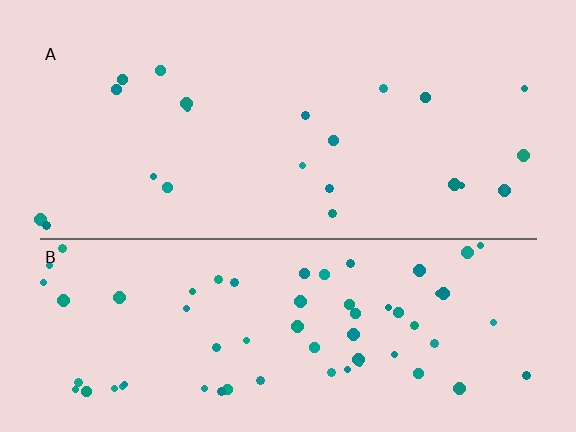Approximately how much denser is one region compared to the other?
Approximately 2.8× — region B over region A.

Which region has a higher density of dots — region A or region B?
B (the bottom).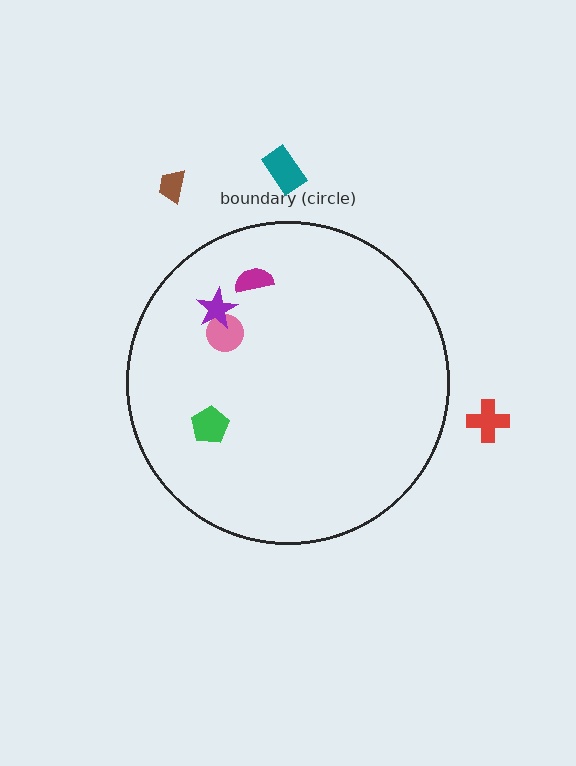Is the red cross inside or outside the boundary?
Outside.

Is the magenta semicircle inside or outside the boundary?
Inside.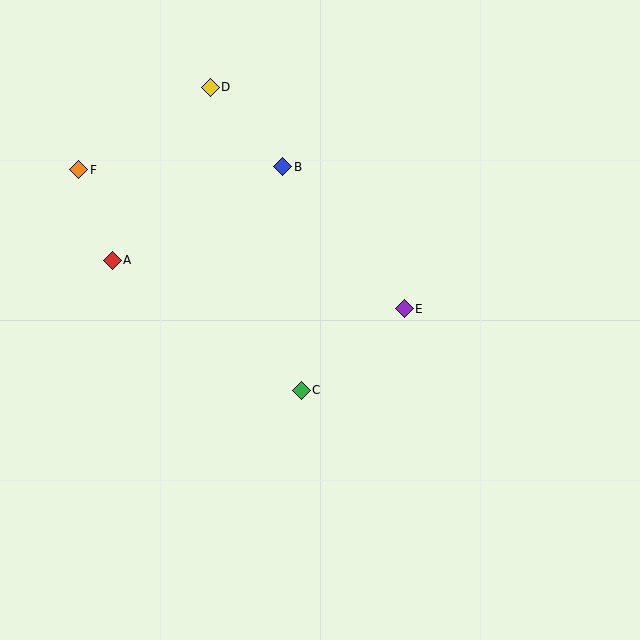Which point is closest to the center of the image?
Point C at (301, 390) is closest to the center.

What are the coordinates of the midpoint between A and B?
The midpoint between A and B is at (197, 214).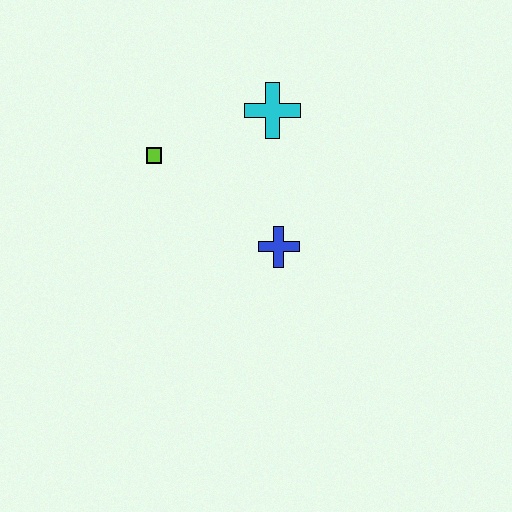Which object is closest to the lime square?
The cyan cross is closest to the lime square.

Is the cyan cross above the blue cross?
Yes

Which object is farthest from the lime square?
The blue cross is farthest from the lime square.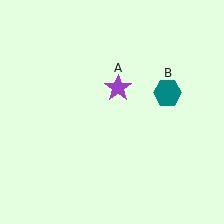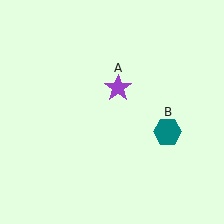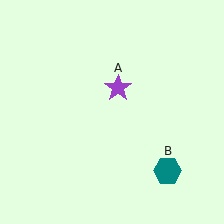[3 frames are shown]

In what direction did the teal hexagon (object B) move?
The teal hexagon (object B) moved down.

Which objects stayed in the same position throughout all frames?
Purple star (object A) remained stationary.